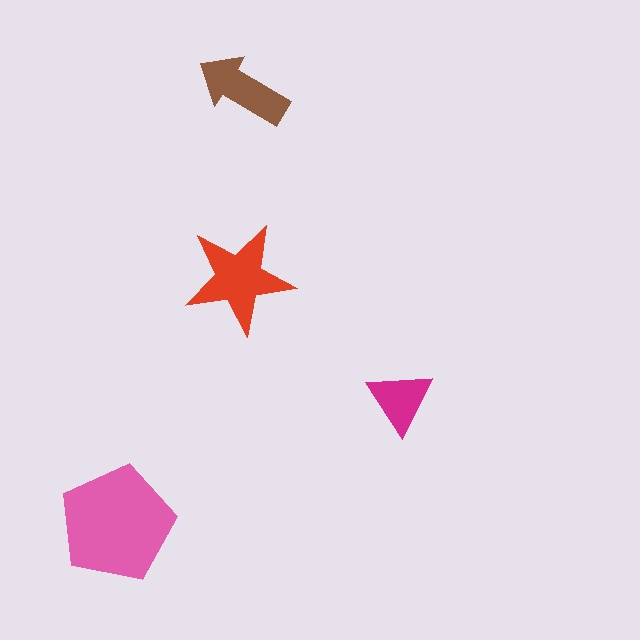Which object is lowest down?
The pink pentagon is bottommost.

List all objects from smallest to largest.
The magenta triangle, the brown arrow, the red star, the pink pentagon.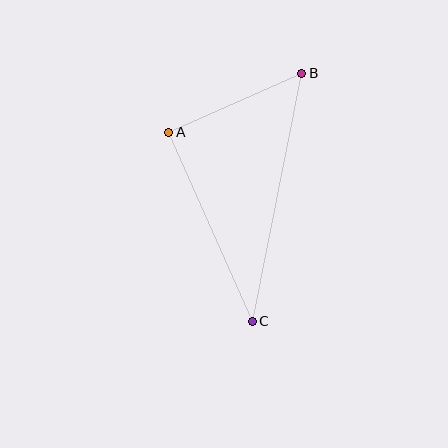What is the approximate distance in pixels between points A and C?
The distance between A and C is approximately 207 pixels.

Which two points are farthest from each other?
Points B and C are farthest from each other.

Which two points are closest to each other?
Points A and B are closest to each other.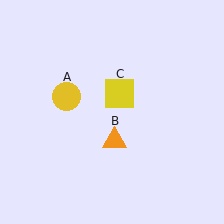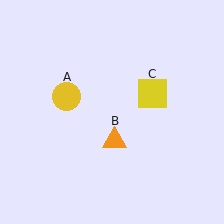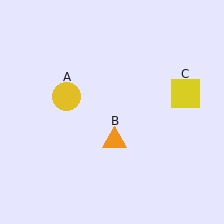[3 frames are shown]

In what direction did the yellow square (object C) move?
The yellow square (object C) moved right.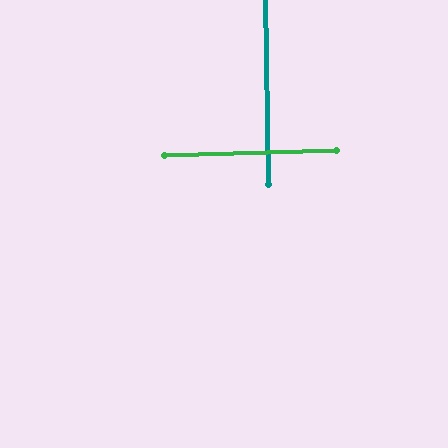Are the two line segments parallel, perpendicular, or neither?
Perpendicular — they meet at approximately 89°.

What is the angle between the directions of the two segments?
Approximately 89 degrees.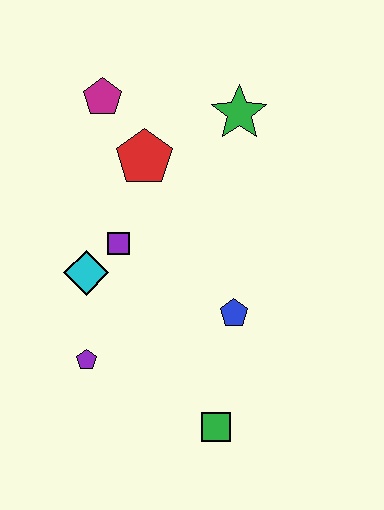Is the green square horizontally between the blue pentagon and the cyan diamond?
Yes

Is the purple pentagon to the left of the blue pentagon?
Yes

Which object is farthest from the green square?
The magenta pentagon is farthest from the green square.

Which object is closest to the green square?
The blue pentagon is closest to the green square.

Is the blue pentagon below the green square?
No